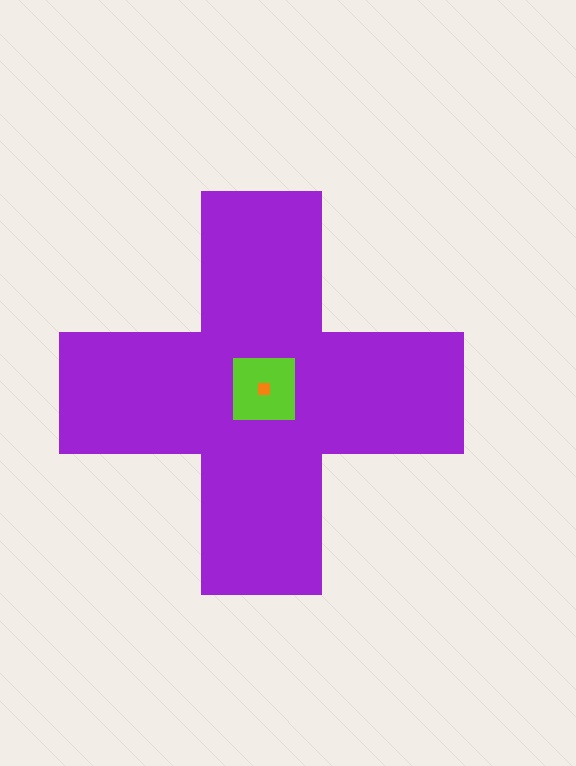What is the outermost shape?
The purple cross.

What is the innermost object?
The orange square.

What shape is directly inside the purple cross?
The lime square.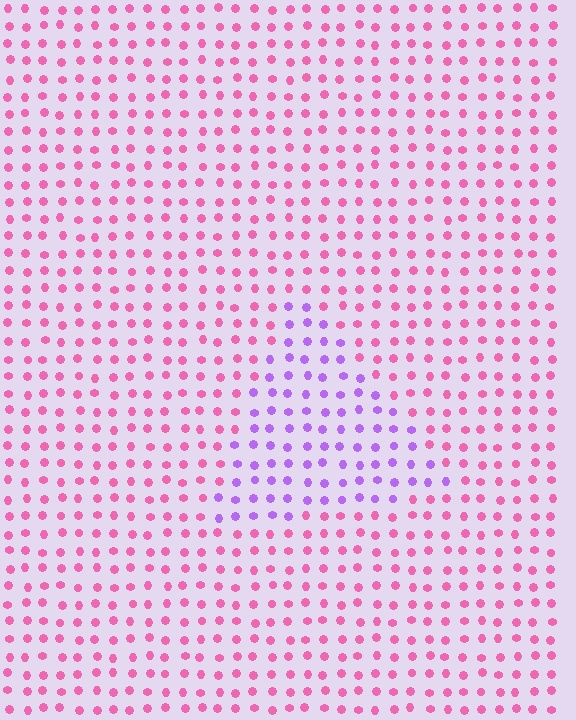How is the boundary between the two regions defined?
The boundary is defined purely by a slight shift in hue (about 52 degrees). Spacing, size, and orientation are identical on both sides.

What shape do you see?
I see a triangle.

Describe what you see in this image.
The image is filled with small pink elements in a uniform arrangement. A triangle-shaped region is visible where the elements are tinted to a slightly different hue, forming a subtle color boundary.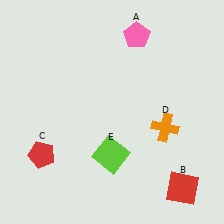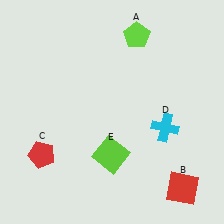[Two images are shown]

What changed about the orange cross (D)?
In Image 1, D is orange. In Image 2, it changed to cyan.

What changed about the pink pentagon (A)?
In Image 1, A is pink. In Image 2, it changed to lime.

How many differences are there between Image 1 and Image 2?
There are 2 differences between the two images.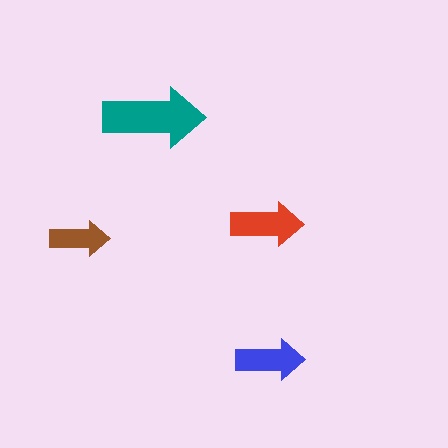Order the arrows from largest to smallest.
the teal one, the red one, the blue one, the brown one.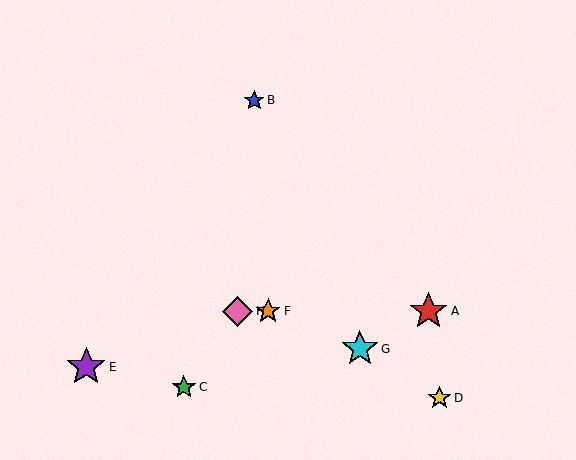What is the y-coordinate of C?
Object C is at y≈387.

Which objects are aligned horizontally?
Objects A, F, H are aligned horizontally.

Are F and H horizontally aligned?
Yes, both are at y≈311.